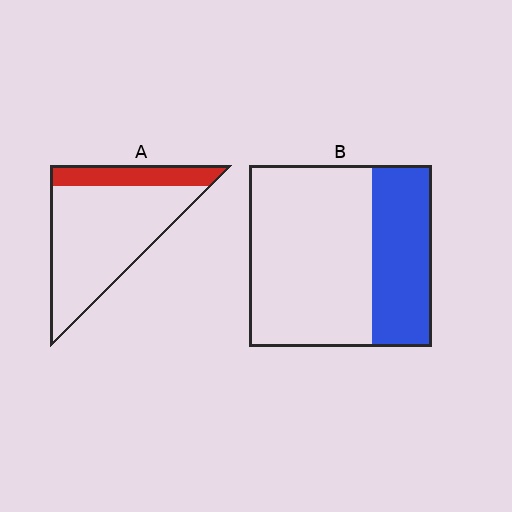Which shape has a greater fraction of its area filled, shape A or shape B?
Shape B.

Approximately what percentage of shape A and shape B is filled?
A is approximately 20% and B is approximately 35%.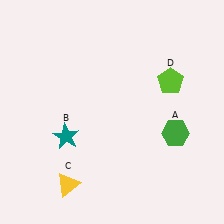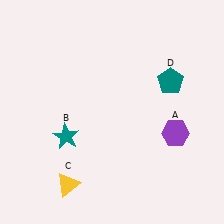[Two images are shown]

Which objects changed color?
A changed from green to purple. D changed from lime to teal.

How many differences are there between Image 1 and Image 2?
There are 2 differences between the two images.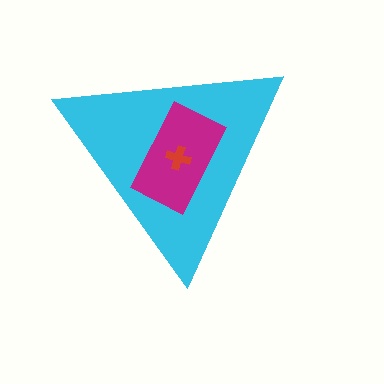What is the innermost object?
The red cross.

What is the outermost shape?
The cyan triangle.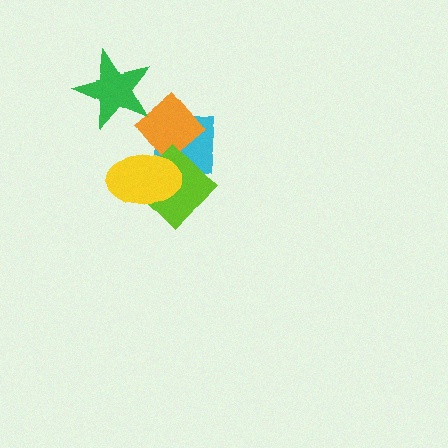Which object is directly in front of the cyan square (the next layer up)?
The orange diamond is directly in front of the cyan square.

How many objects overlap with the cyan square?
3 objects overlap with the cyan square.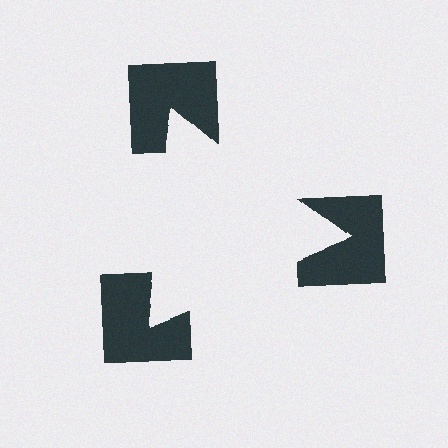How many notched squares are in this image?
There are 3 — one at each vertex of the illusory triangle.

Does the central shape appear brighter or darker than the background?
It typically appears slightly brighter than the background, even though no actual brightness change is drawn.